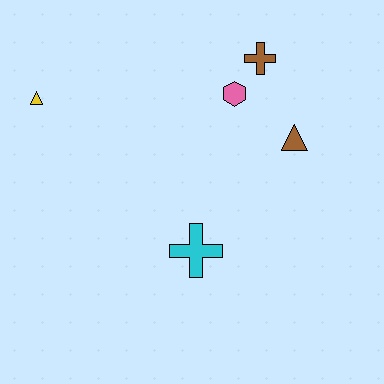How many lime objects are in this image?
There are no lime objects.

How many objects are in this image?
There are 5 objects.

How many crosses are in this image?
There are 2 crosses.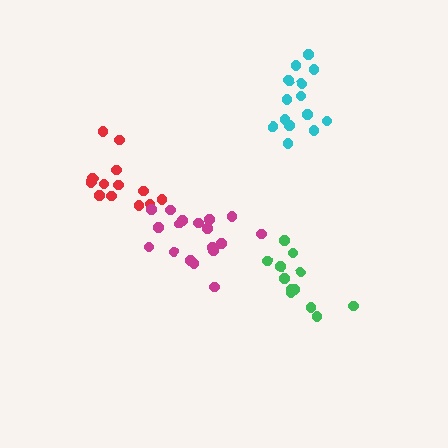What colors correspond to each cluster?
The clusters are colored: green, red, cyan, magenta.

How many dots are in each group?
Group 1: 12 dots, Group 2: 14 dots, Group 3: 14 dots, Group 4: 18 dots (58 total).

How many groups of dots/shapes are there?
There are 4 groups.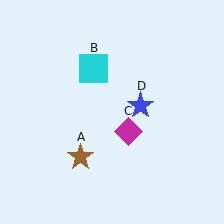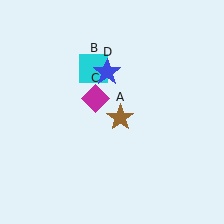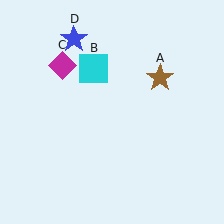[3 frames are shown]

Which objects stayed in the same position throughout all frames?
Cyan square (object B) remained stationary.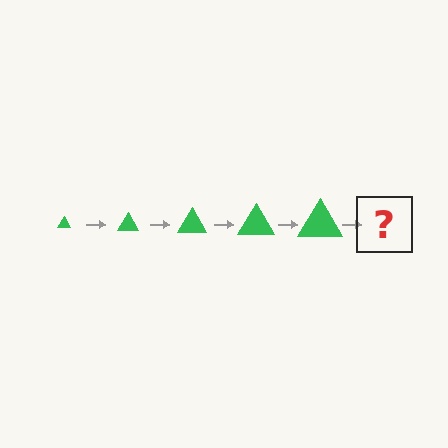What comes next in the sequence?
The next element should be a green triangle, larger than the previous one.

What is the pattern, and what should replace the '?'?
The pattern is that the triangle gets progressively larger each step. The '?' should be a green triangle, larger than the previous one.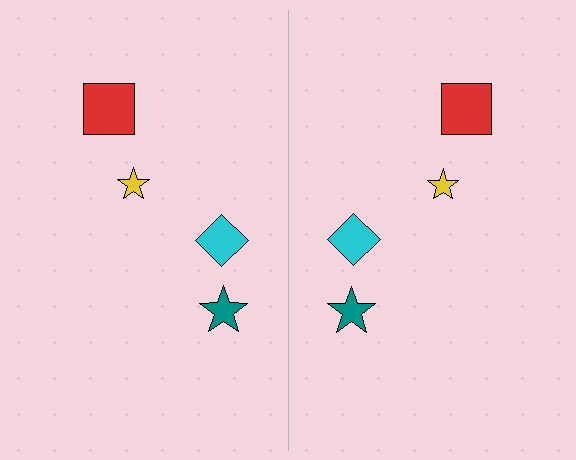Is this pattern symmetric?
Yes, this pattern has bilateral (reflection) symmetry.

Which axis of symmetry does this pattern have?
The pattern has a vertical axis of symmetry running through the center of the image.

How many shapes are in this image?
There are 8 shapes in this image.